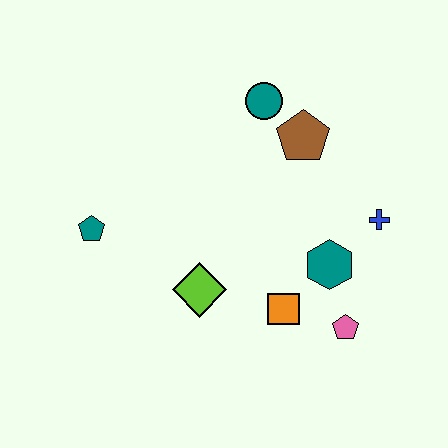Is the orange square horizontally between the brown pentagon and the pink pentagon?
No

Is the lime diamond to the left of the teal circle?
Yes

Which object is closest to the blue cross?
The teal hexagon is closest to the blue cross.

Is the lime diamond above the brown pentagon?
No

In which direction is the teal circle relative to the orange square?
The teal circle is above the orange square.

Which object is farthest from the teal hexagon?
The teal pentagon is farthest from the teal hexagon.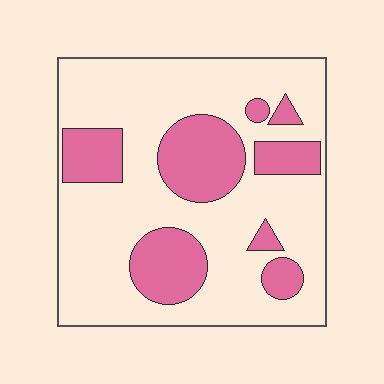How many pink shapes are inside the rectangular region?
8.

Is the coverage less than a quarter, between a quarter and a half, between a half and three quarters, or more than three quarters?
Between a quarter and a half.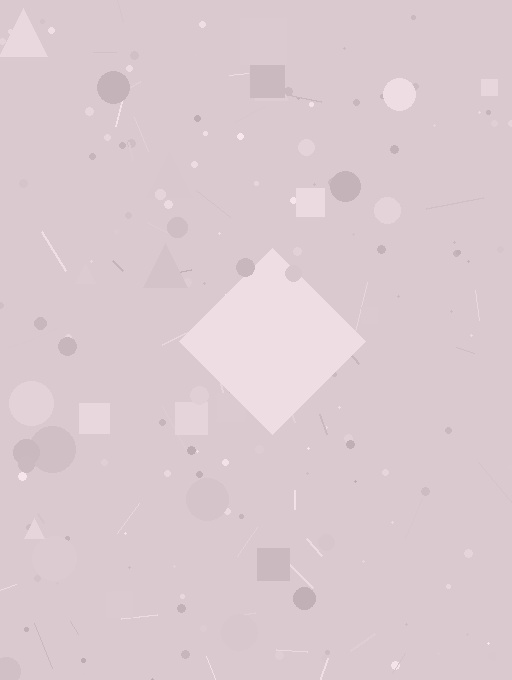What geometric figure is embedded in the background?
A diamond is embedded in the background.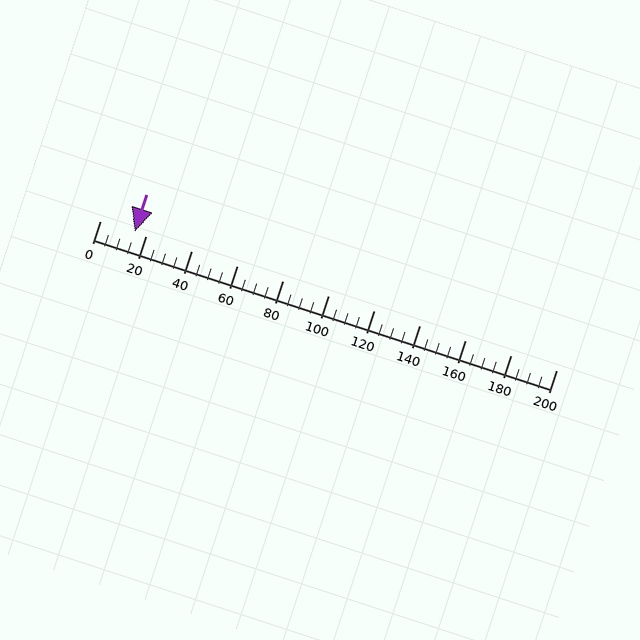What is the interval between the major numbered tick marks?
The major tick marks are spaced 20 units apart.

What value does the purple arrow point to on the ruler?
The purple arrow points to approximately 15.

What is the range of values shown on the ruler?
The ruler shows values from 0 to 200.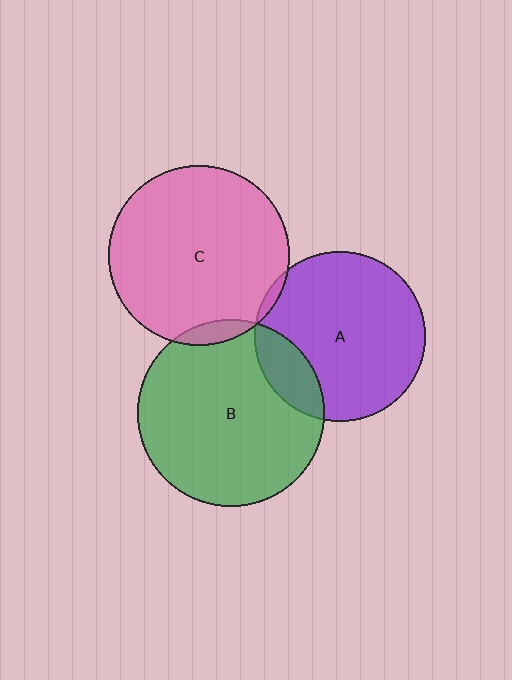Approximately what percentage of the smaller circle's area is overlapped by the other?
Approximately 5%.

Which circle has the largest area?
Circle B (green).